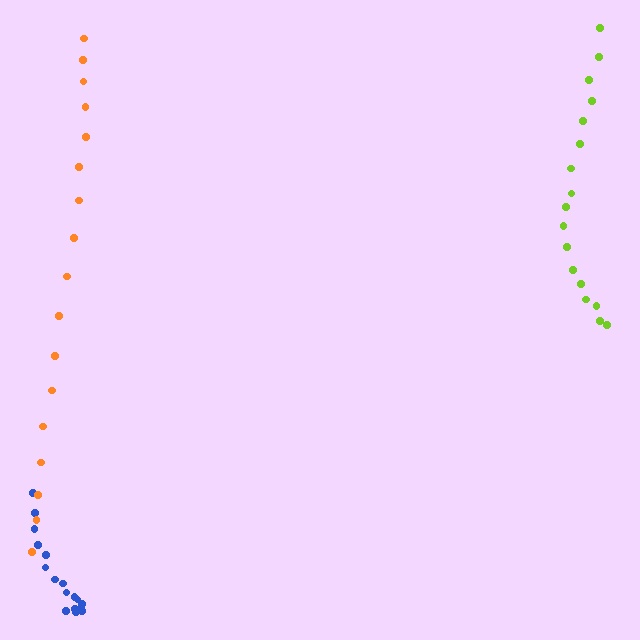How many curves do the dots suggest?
There are 3 distinct paths.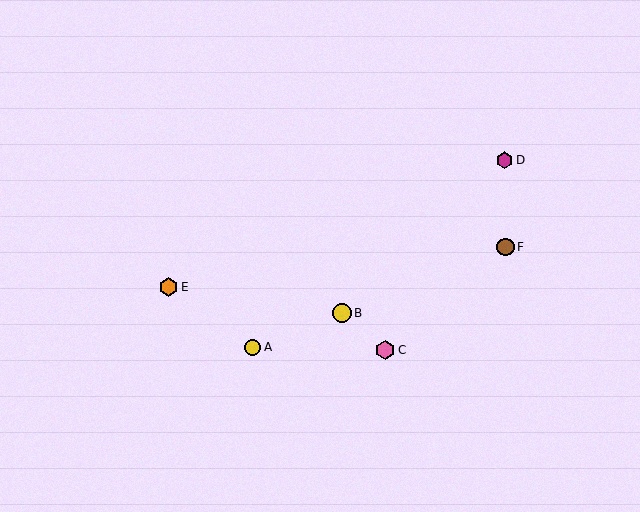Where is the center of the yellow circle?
The center of the yellow circle is at (253, 347).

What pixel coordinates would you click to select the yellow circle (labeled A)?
Click at (253, 347) to select the yellow circle A.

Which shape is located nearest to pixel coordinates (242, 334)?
The yellow circle (labeled A) at (253, 347) is nearest to that location.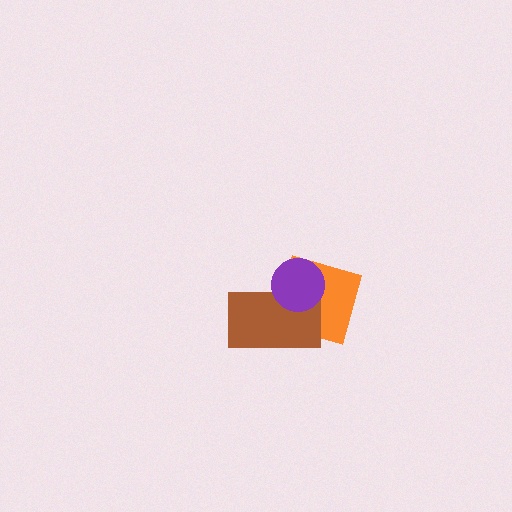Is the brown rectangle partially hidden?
Yes, it is partially covered by another shape.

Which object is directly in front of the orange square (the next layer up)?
The brown rectangle is directly in front of the orange square.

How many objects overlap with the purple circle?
2 objects overlap with the purple circle.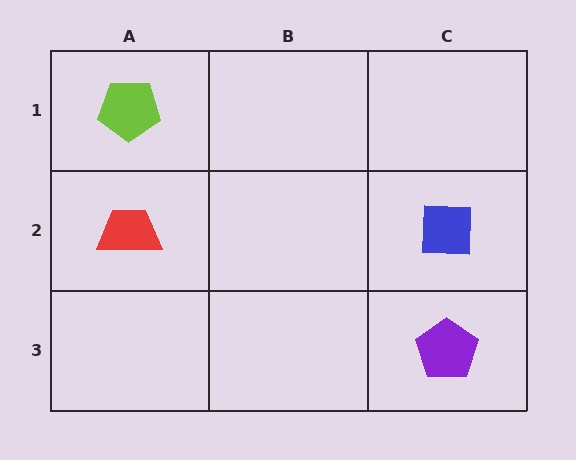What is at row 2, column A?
A red trapezoid.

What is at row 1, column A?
A lime pentagon.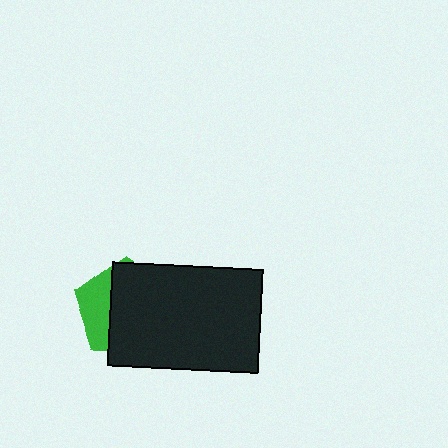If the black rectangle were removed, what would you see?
You would see the complete green pentagon.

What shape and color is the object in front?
The object in front is a black rectangle.